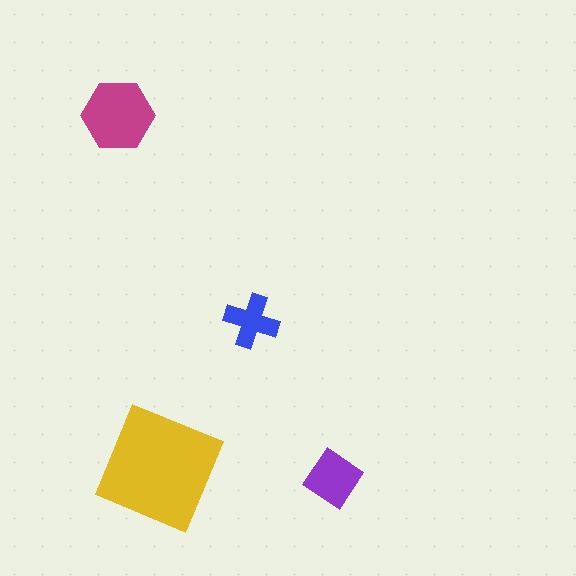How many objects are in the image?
There are 4 objects in the image.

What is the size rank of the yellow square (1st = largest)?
1st.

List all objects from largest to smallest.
The yellow square, the magenta hexagon, the purple diamond, the blue cross.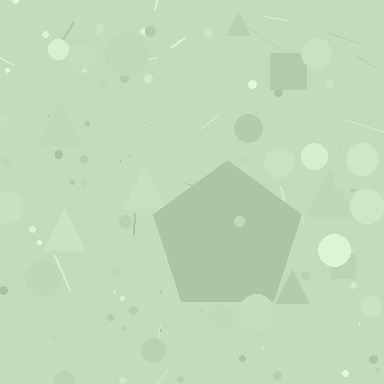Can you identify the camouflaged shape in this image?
The camouflaged shape is a pentagon.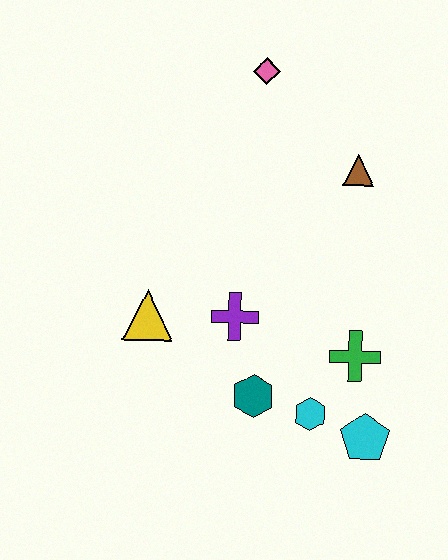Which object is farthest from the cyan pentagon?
The pink diamond is farthest from the cyan pentagon.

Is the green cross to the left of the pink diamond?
No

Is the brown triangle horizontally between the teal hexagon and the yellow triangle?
No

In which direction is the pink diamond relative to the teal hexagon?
The pink diamond is above the teal hexagon.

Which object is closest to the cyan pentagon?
The cyan hexagon is closest to the cyan pentagon.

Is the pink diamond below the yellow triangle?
No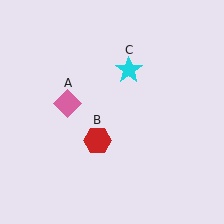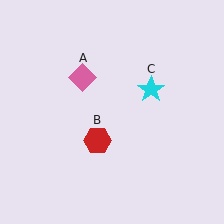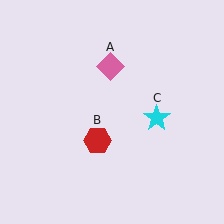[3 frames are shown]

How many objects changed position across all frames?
2 objects changed position: pink diamond (object A), cyan star (object C).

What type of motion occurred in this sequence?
The pink diamond (object A), cyan star (object C) rotated clockwise around the center of the scene.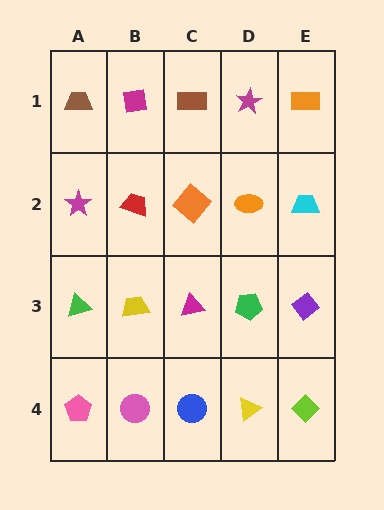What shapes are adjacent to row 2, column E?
An orange rectangle (row 1, column E), a purple diamond (row 3, column E), an orange ellipse (row 2, column D).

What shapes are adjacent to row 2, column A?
A brown trapezoid (row 1, column A), a green triangle (row 3, column A), a red trapezoid (row 2, column B).